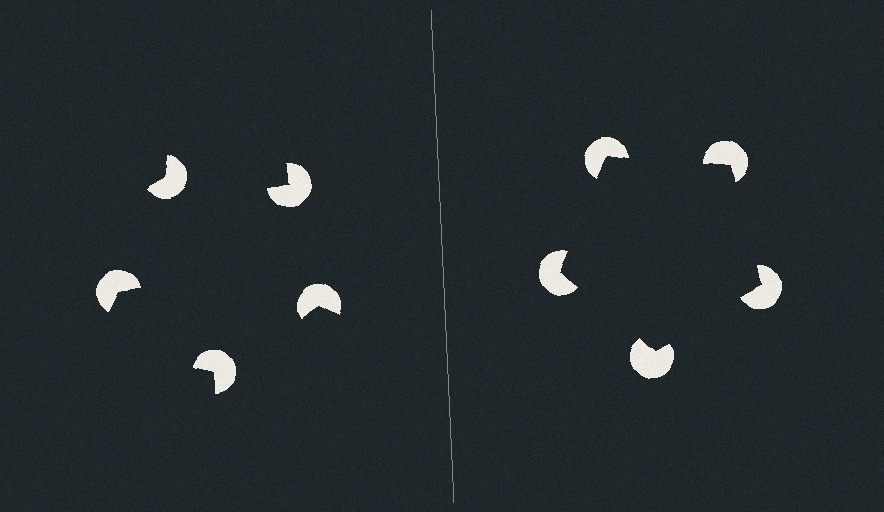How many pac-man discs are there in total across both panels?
10 — 5 on each side.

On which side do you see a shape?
An illusory pentagon appears on the right side. On the left side the wedge cuts are rotated, so no coherent shape forms.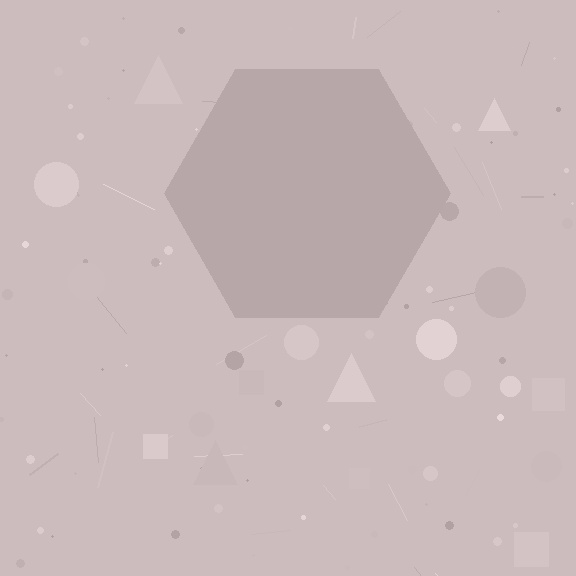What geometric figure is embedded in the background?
A hexagon is embedded in the background.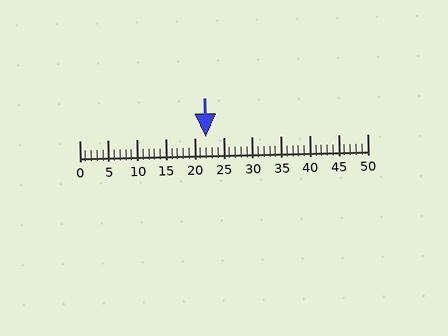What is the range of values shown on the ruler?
The ruler shows values from 0 to 50.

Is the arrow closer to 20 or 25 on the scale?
The arrow is closer to 20.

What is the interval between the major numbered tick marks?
The major tick marks are spaced 5 units apart.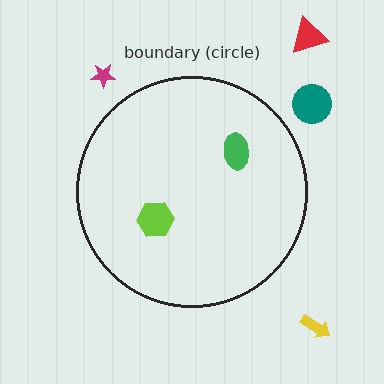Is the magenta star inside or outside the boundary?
Outside.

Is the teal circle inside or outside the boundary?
Outside.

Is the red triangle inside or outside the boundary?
Outside.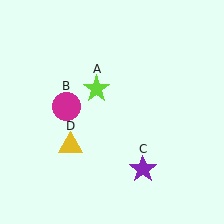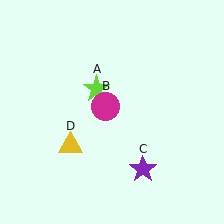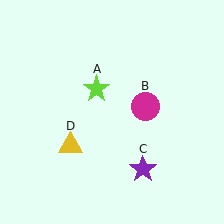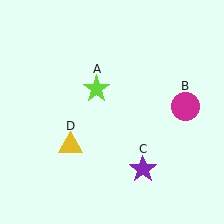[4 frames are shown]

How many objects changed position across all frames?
1 object changed position: magenta circle (object B).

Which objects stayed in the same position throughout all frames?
Lime star (object A) and purple star (object C) and yellow triangle (object D) remained stationary.